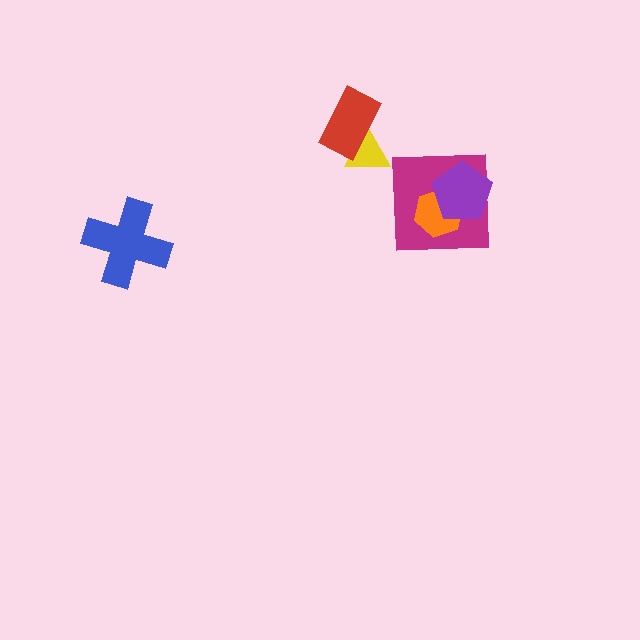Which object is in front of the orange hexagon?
The purple pentagon is in front of the orange hexagon.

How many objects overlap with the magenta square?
2 objects overlap with the magenta square.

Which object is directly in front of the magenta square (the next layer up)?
The orange hexagon is directly in front of the magenta square.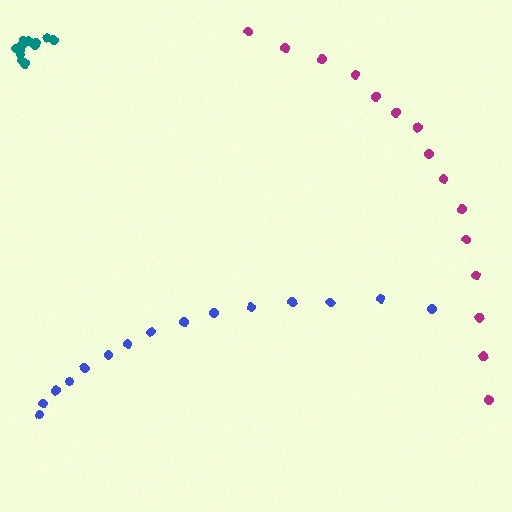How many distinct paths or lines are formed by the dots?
There are 3 distinct paths.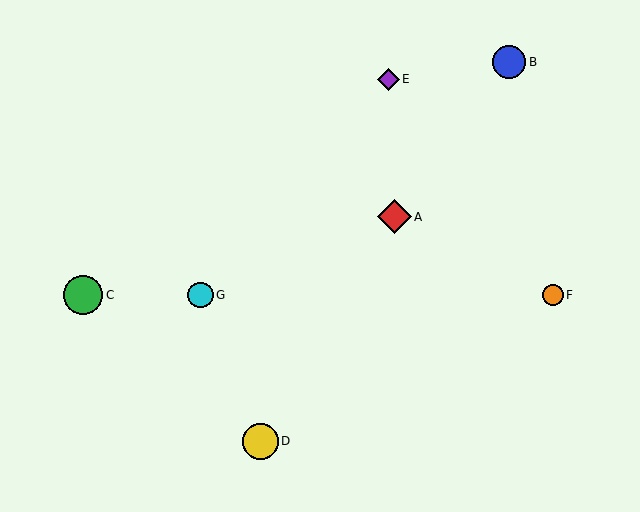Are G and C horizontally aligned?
Yes, both are at y≈295.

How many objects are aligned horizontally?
3 objects (C, F, G) are aligned horizontally.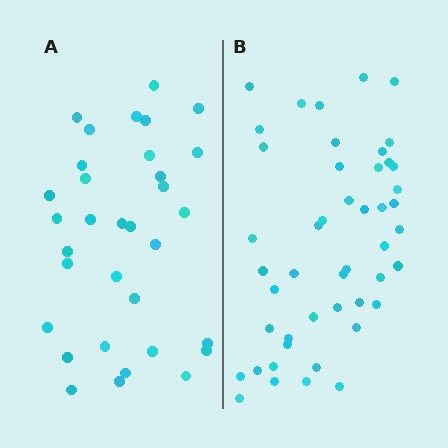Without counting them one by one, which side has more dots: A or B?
Region B (the right region) has more dots.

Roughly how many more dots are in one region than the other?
Region B has approximately 15 more dots than region A.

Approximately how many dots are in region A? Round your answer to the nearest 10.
About 30 dots. (The exact count is 33, which rounds to 30.)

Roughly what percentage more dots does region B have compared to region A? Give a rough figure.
About 40% more.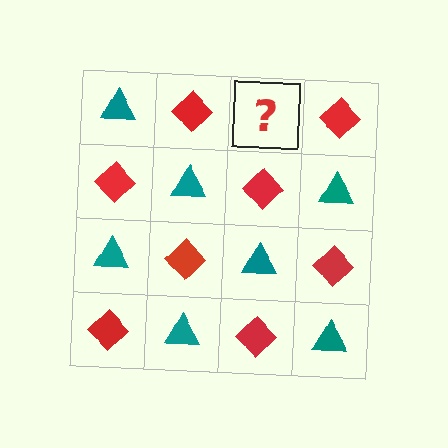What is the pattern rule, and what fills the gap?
The rule is that it alternates teal triangle and red diamond in a checkerboard pattern. The gap should be filled with a teal triangle.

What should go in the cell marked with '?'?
The missing cell should contain a teal triangle.